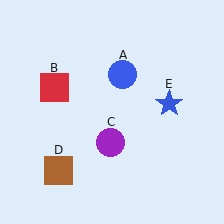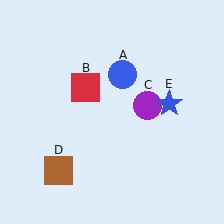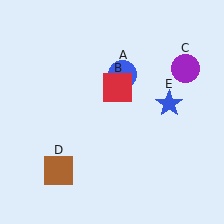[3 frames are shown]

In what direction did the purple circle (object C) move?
The purple circle (object C) moved up and to the right.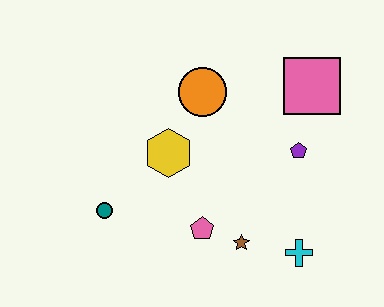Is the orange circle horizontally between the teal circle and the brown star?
Yes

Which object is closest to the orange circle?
The yellow hexagon is closest to the orange circle.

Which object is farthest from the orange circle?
The cyan cross is farthest from the orange circle.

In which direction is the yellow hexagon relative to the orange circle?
The yellow hexagon is below the orange circle.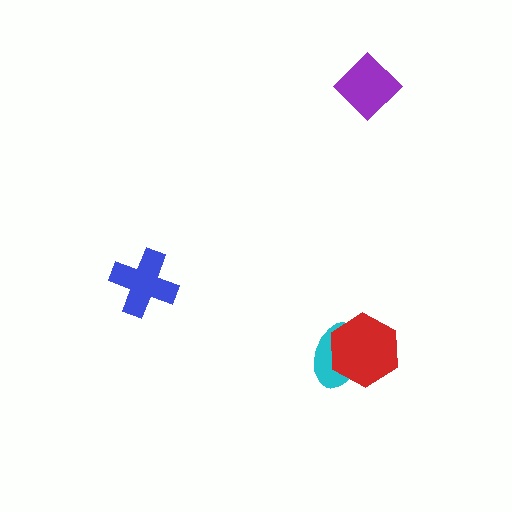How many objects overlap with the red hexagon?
1 object overlaps with the red hexagon.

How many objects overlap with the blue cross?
0 objects overlap with the blue cross.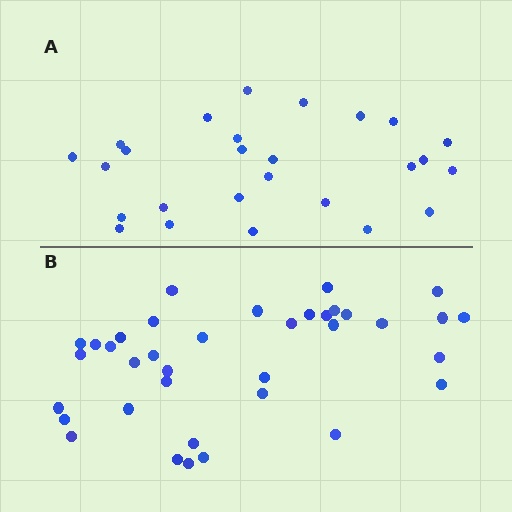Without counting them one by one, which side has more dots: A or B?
Region B (the bottom region) has more dots.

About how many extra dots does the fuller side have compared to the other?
Region B has roughly 12 or so more dots than region A.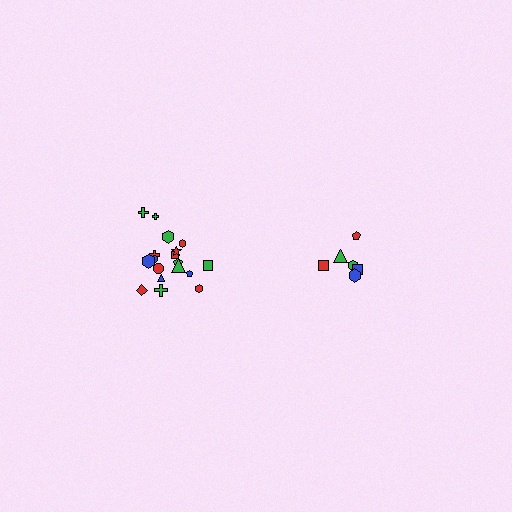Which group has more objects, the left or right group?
The left group.